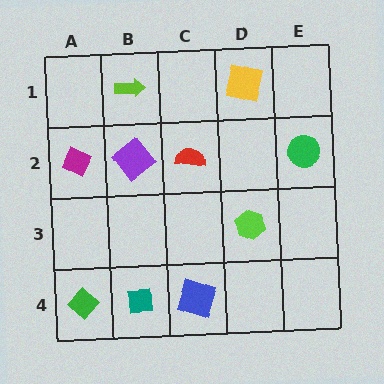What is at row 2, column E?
A green circle.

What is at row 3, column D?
A lime hexagon.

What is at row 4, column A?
A green diamond.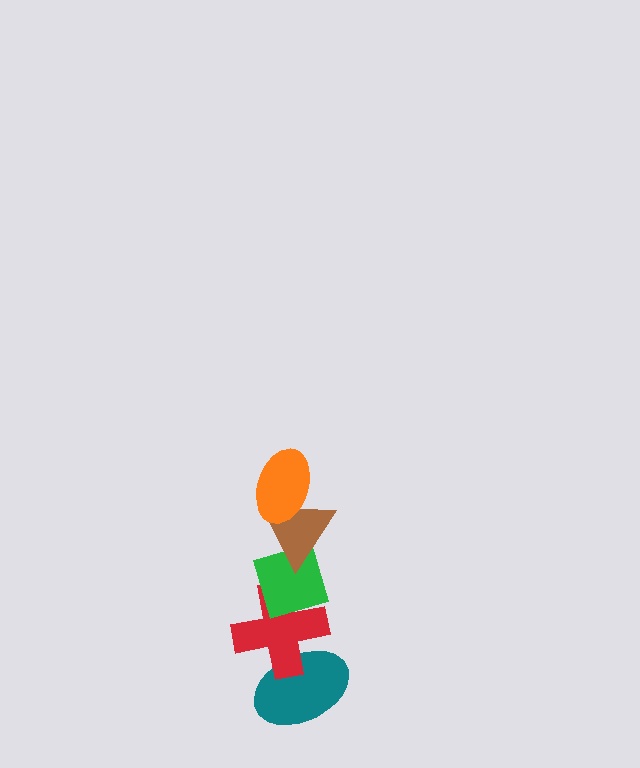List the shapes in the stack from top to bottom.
From top to bottom: the orange ellipse, the brown triangle, the green diamond, the red cross, the teal ellipse.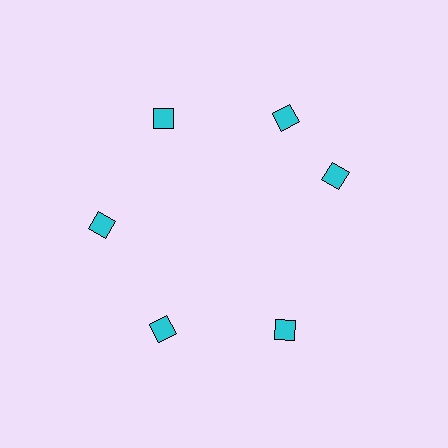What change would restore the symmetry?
The symmetry would be restored by rotating it back into even spacing with its neighbors so that all 6 diamonds sit at equal angles and equal distance from the center.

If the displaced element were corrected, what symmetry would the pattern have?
It would have 6-fold rotational symmetry — the pattern would map onto itself every 60 degrees.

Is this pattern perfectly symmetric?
No. The 6 cyan diamonds are arranged in a ring, but one element near the 3 o'clock position is rotated out of alignment along the ring, breaking the 6-fold rotational symmetry.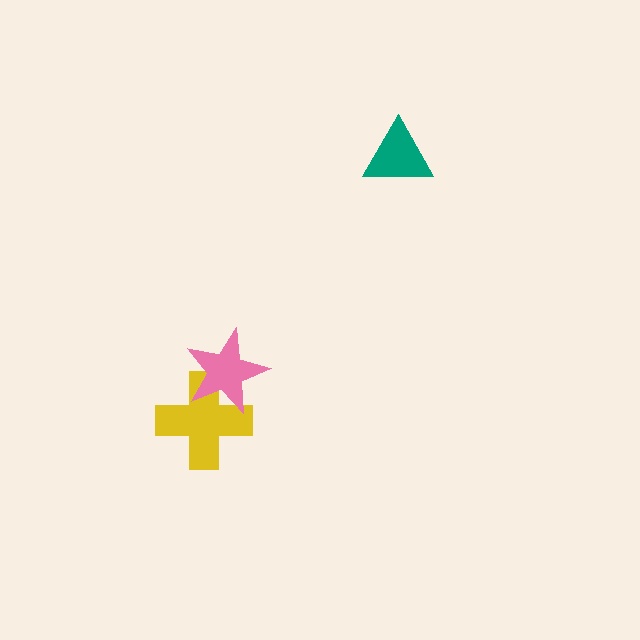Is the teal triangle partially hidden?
No, no other shape covers it.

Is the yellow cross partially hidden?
Yes, it is partially covered by another shape.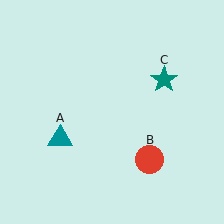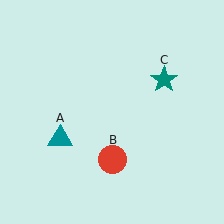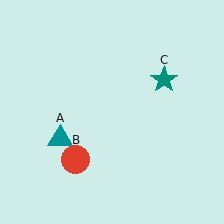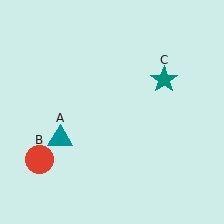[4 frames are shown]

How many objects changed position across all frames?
1 object changed position: red circle (object B).